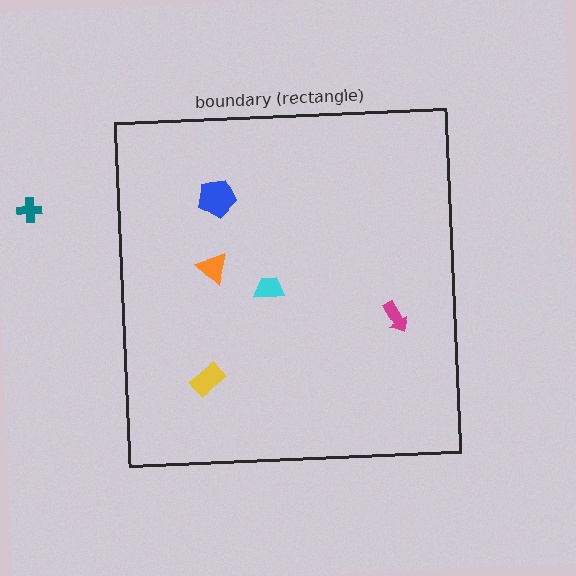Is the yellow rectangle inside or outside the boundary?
Inside.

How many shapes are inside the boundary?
5 inside, 1 outside.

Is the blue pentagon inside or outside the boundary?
Inside.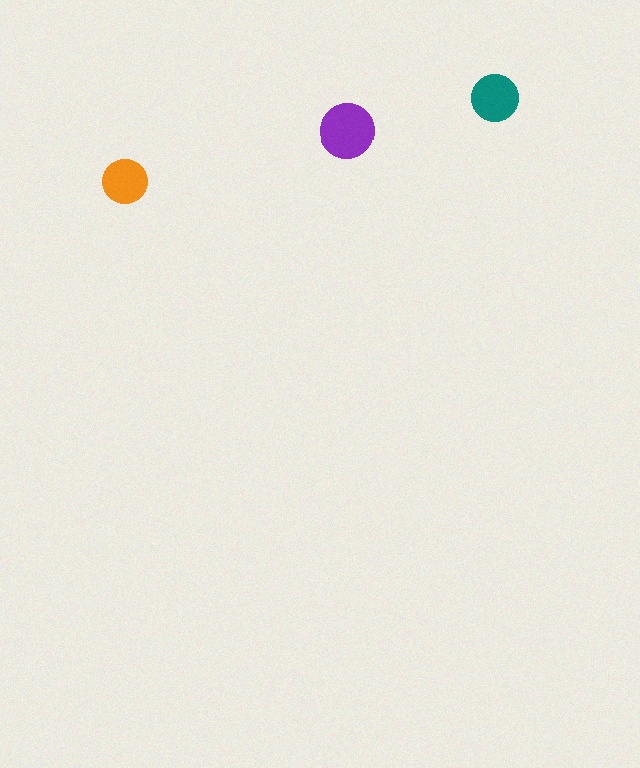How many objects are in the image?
There are 3 objects in the image.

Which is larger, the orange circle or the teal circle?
The teal one.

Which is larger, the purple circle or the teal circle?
The purple one.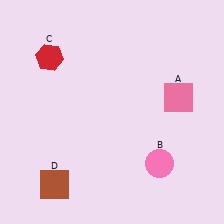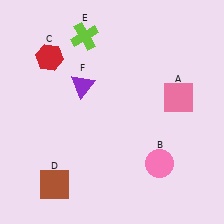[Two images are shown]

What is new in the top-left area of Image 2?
A purple triangle (F) was added in the top-left area of Image 2.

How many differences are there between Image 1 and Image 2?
There are 2 differences between the two images.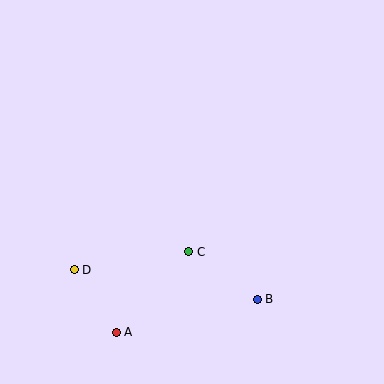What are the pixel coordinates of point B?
Point B is at (257, 299).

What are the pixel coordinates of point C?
Point C is at (189, 252).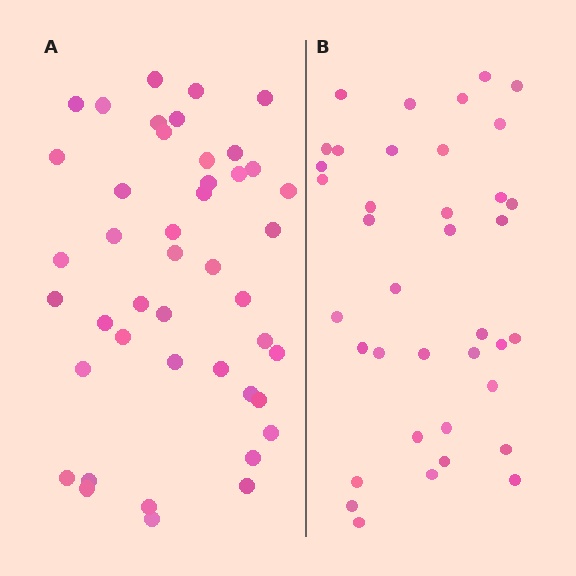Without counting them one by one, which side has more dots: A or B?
Region A (the left region) has more dots.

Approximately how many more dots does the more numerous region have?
Region A has about 6 more dots than region B.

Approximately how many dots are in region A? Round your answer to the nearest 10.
About 40 dots. (The exact count is 44, which rounds to 40.)